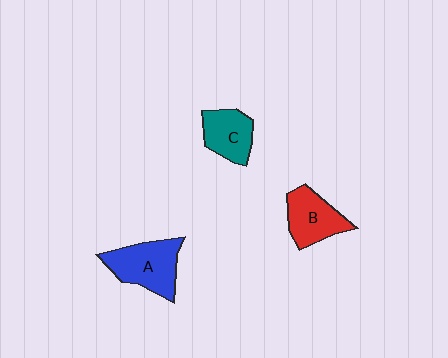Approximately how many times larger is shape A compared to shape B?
Approximately 1.2 times.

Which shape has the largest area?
Shape A (blue).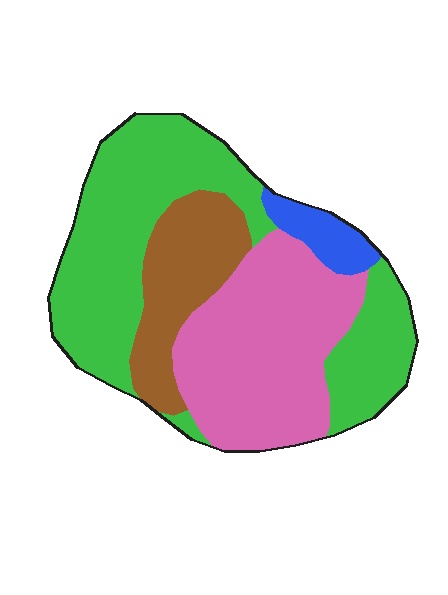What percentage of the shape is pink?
Pink covers about 35% of the shape.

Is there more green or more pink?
Green.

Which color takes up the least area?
Blue, at roughly 5%.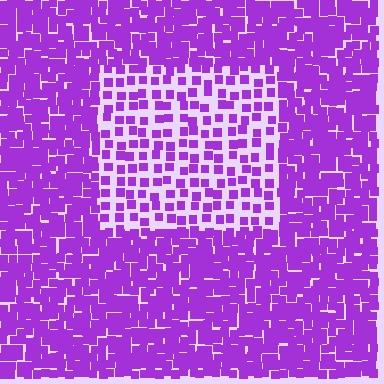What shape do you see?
I see a rectangle.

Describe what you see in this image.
The image contains small purple elements arranged at two different densities. A rectangle-shaped region is visible where the elements are less densely packed than the surrounding area.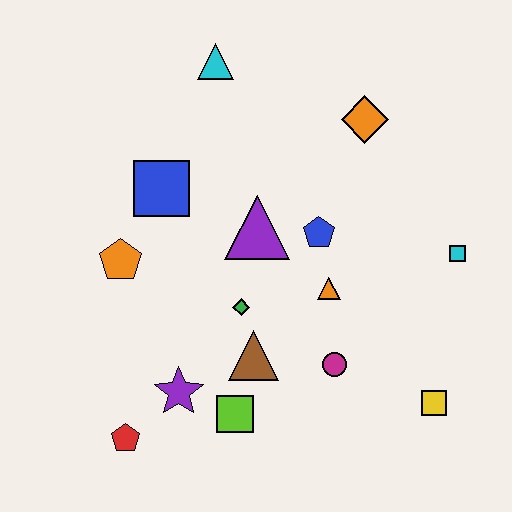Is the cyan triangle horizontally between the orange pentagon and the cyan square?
Yes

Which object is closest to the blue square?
The orange pentagon is closest to the blue square.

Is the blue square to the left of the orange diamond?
Yes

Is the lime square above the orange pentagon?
No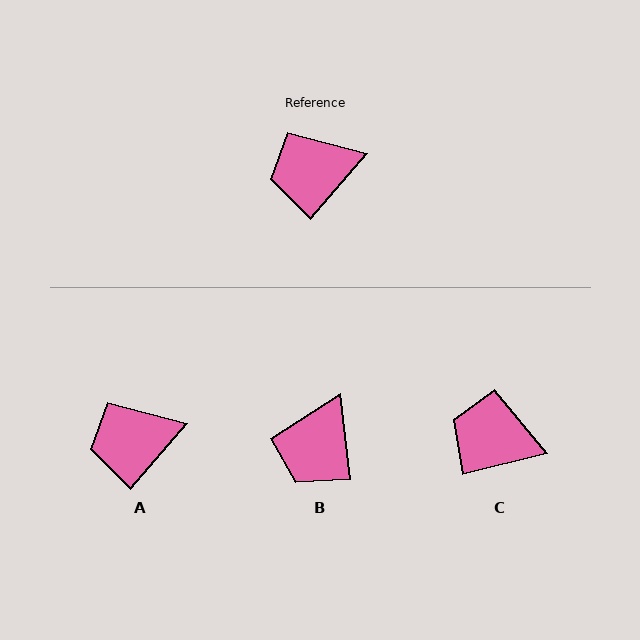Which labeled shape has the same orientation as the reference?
A.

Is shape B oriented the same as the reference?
No, it is off by about 48 degrees.